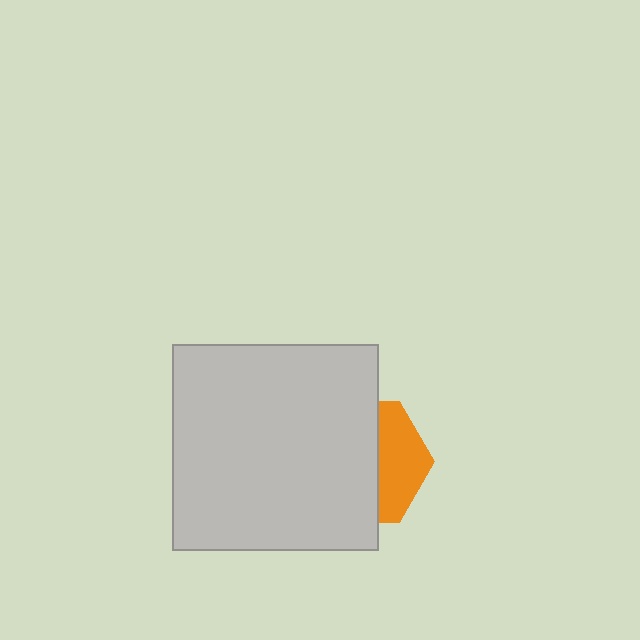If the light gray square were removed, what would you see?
You would see the complete orange hexagon.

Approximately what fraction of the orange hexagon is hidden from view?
Roughly 65% of the orange hexagon is hidden behind the light gray square.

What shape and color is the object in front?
The object in front is a light gray square.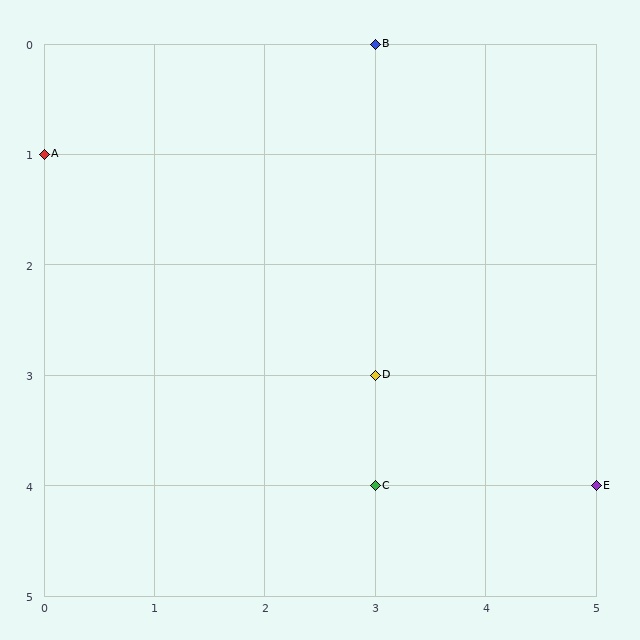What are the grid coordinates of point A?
Point A is at grid coordinates (0, 1).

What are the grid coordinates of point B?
Point B is at grid coordinates (3, 0).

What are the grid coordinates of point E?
Point E is at grid coordinates (5, 4).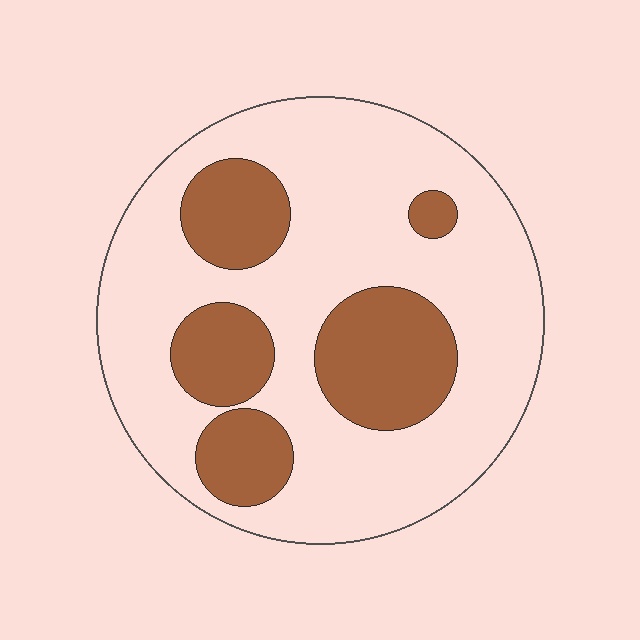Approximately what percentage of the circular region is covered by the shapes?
Approximately 30%.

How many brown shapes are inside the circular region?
5.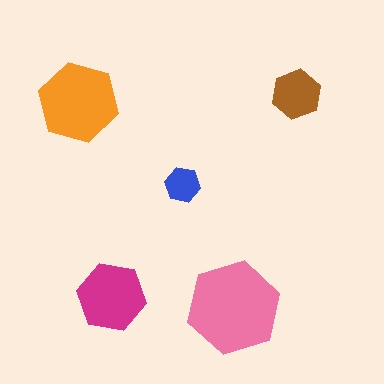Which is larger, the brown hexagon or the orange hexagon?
The orange one.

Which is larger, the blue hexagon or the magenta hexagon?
The magenta one.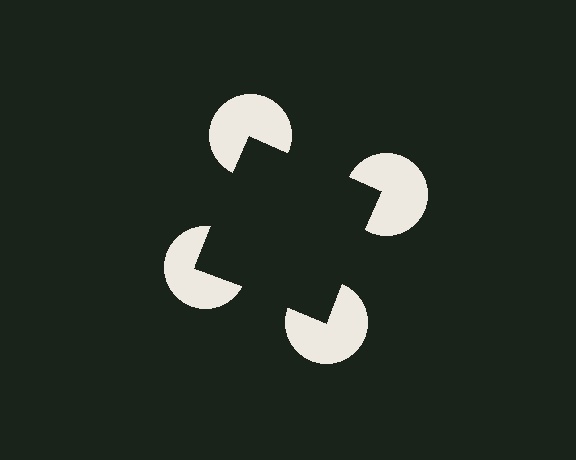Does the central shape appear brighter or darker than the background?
It typically appears slightly darker than the background, even though no actual brightness change is drawn.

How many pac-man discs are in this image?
There are 4 — one at each vertex of the illusory square.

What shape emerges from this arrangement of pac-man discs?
An illusory square — its edges are inferred from the aligned wedge cuts in the pac-man discs, not physically drawn.